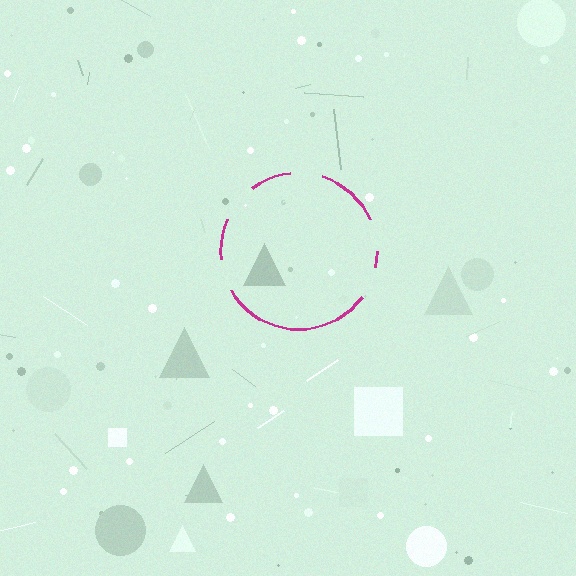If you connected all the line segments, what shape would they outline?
They would outline a circle.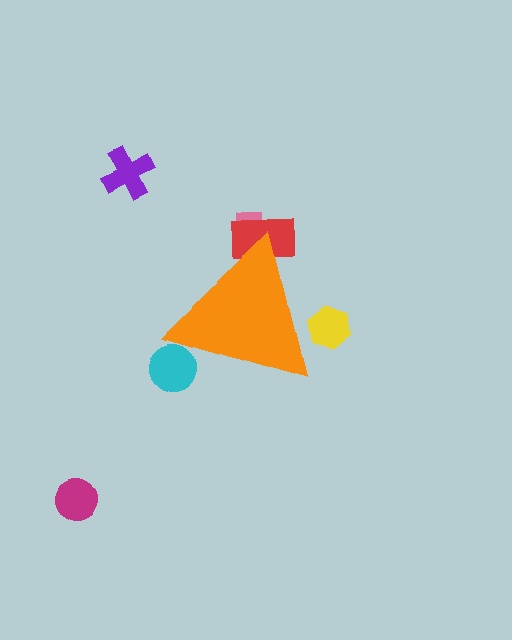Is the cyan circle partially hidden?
Yes, the cyan circle is partially hidden behind the orange triangle.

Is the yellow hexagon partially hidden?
Yes, the yellow hexagon is partially hidden behind the orange triangle.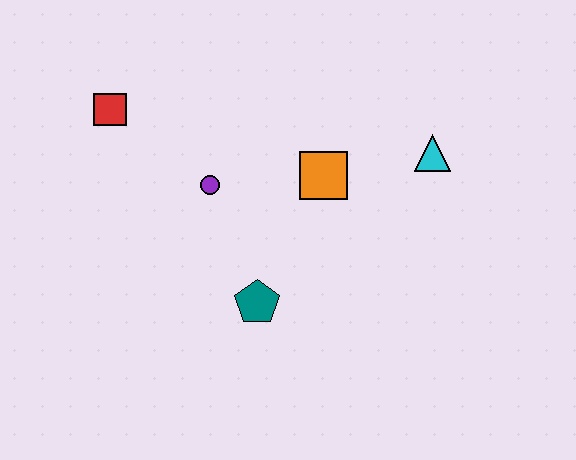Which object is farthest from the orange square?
The red square is farthest from the orange square.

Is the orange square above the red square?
No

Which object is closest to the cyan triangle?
The orange square is closest to the cyan triangle.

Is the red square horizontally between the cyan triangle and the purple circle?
No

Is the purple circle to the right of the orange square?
No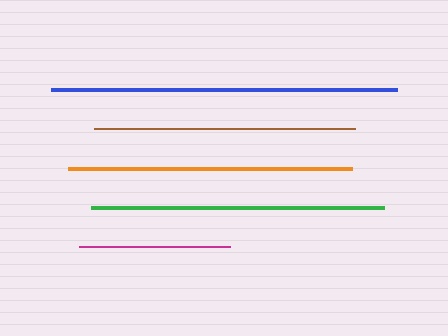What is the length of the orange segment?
The orange segment is approximately 284 pixels long.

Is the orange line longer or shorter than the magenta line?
The orange line is longer than the magenta line.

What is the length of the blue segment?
The blue segment is approximately 346 pixels long.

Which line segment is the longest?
The blue line is the longest at approximately 346 pixels.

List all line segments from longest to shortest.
From longest to shortest: blue, green, orange, brown, magenta.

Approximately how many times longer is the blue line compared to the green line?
The blue line is approximately 1.2 times the length of the green line.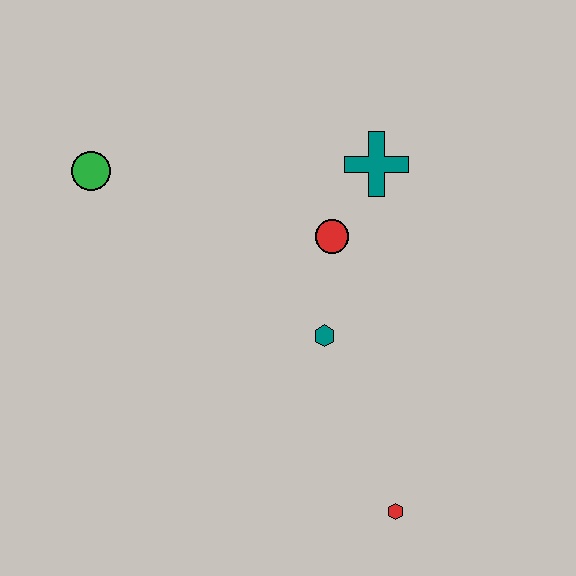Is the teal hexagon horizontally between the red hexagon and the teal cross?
No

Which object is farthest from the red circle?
The red hexagon is farthest from the red circle.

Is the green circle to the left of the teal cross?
Yes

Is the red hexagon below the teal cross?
Yes